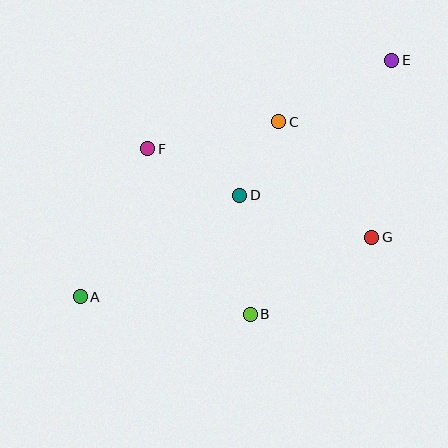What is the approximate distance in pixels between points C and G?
The distance between C and G is approximately 148 pixels.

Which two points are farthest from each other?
Points A and E are farthest from each other.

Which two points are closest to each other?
Points C and D are closest to each other.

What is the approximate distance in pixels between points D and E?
The distance between D and E is approximately 203 pixels.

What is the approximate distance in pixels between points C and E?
The distance between C and E is approximately 128 pixels.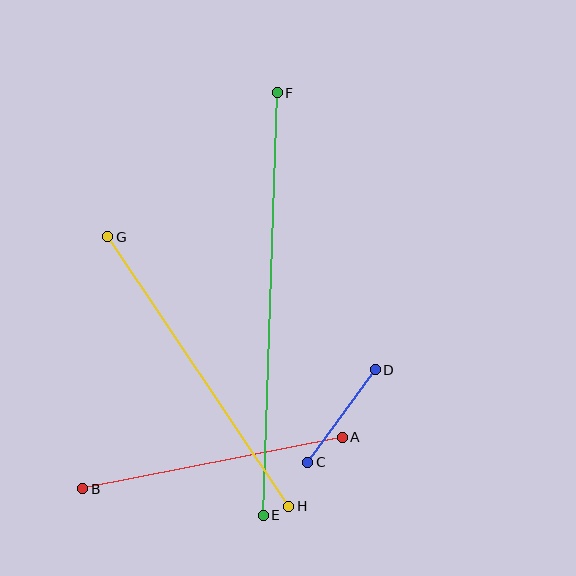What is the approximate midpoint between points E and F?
The midpoint is at approximately (270, 304) pixels.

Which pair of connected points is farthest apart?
Points E and F are farthest apart.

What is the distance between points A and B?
The distance is approximately 265 pixels.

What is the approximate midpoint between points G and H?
The midpoint is at approximately (198, 372) pixels.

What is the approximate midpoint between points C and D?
The midpoint is at approximately (341, 416) pixels.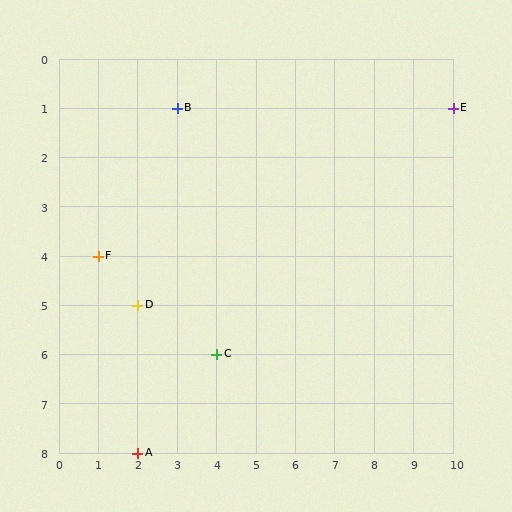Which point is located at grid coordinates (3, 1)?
Point B is at (3, 1).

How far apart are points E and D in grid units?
Points E and D are 8 columns and 4 rows apart (about 8.9 grid units diagonally).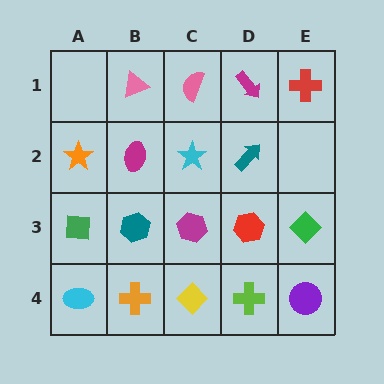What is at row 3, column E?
A green diamond.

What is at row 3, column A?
A green square.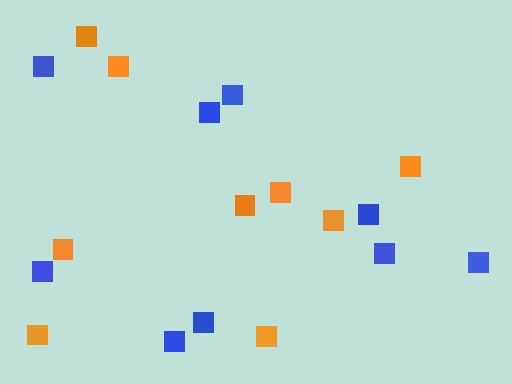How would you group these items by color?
There are 2 groups: one group of blue squares (9) and one group of orange squares (9).